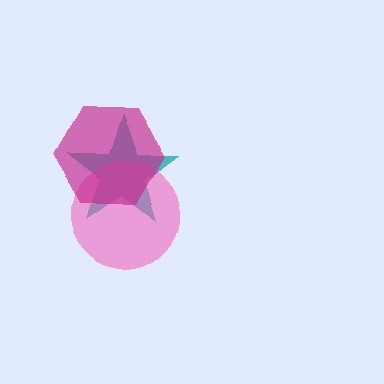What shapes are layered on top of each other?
The layered shapes are: a teal star, a pink circle, a magenta hexagon.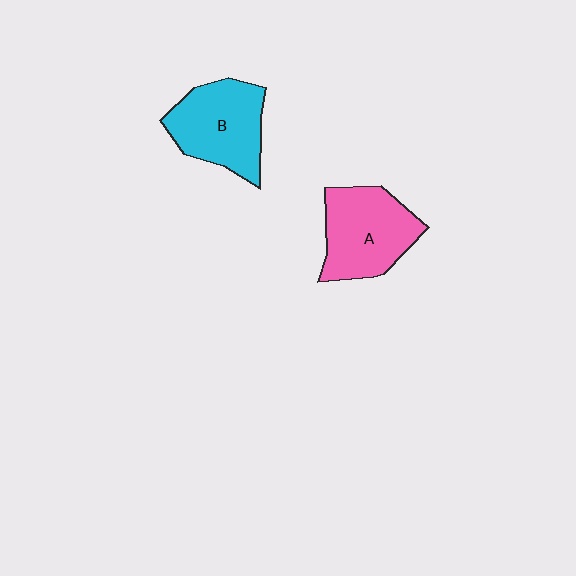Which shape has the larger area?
Shape A (pink).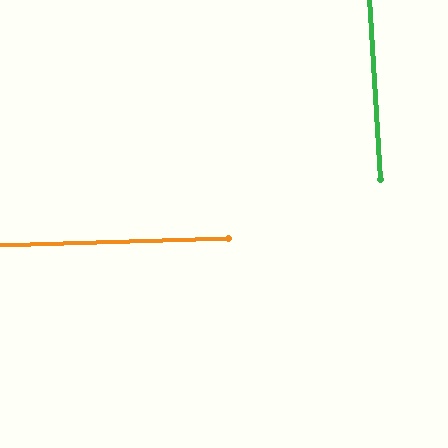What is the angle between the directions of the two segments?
Approximately 88 degrees.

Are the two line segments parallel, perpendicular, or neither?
Perpendicular — they meet at approximately 88°.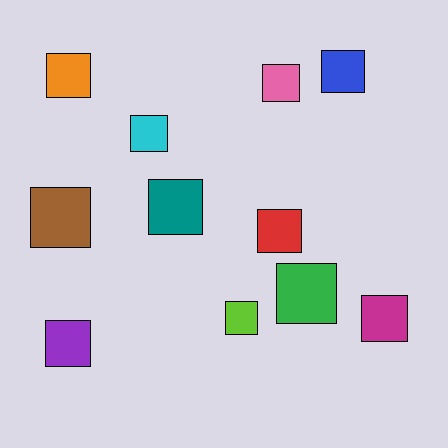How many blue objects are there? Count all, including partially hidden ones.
There is 1 blue object.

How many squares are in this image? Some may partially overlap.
There are 11 squares.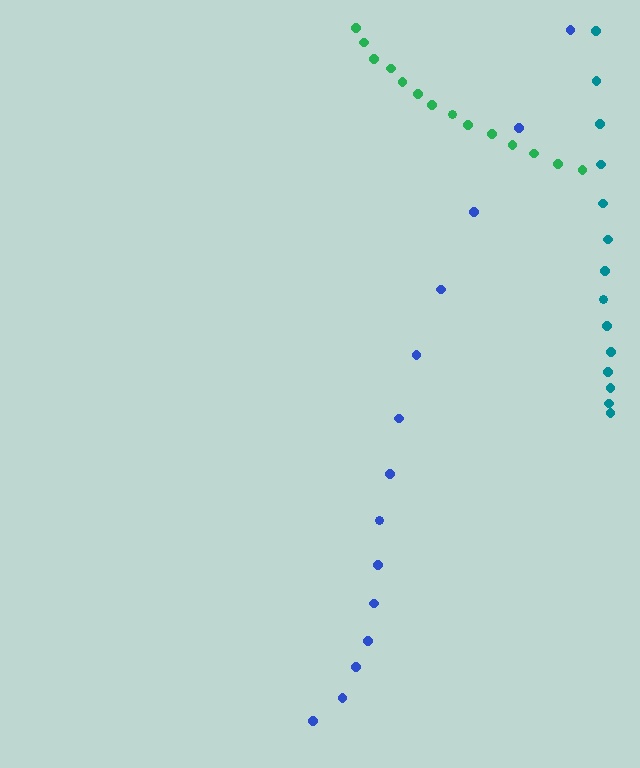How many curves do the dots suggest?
There are 3 distinct paths.